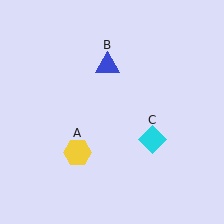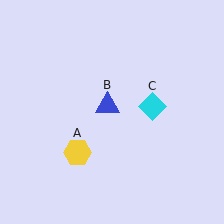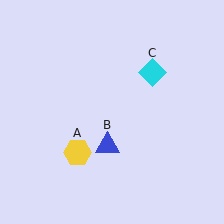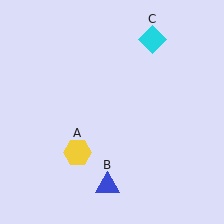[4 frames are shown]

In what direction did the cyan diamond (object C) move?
The cyan diamond (object C) moved up.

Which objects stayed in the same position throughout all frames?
Yellow hexagon (object A) remained stationary.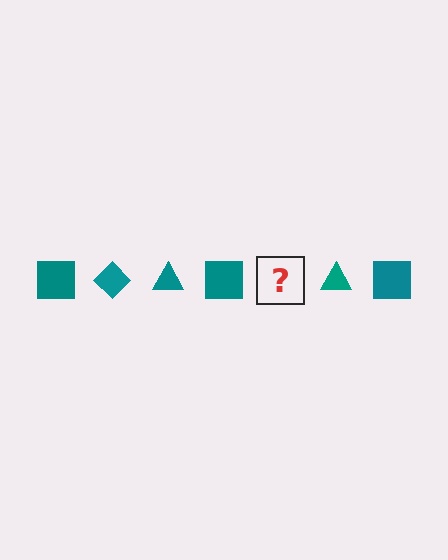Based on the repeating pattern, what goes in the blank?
The blank should be a teal diamond.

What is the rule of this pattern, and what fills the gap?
The rule is that the pattern cycles through square, diamond, triangle shapes in teal. The gap should be filled with a teal diamond.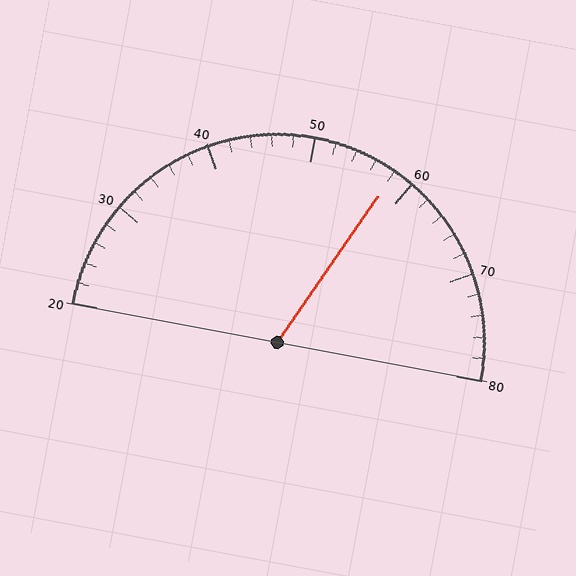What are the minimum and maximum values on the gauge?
The gauge ranges from 20 to 80.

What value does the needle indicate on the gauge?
The needle indicates approximately 58.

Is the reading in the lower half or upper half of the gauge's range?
The reading is in the upper half of the range (20 to 80).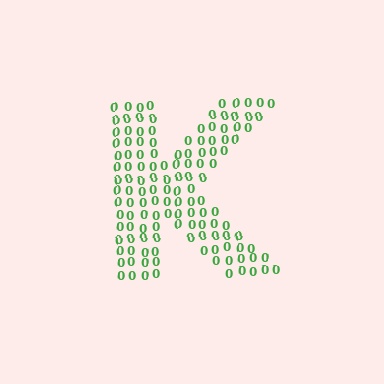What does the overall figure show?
The overall figure shows the letter K.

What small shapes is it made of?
It is made of small digit 0's.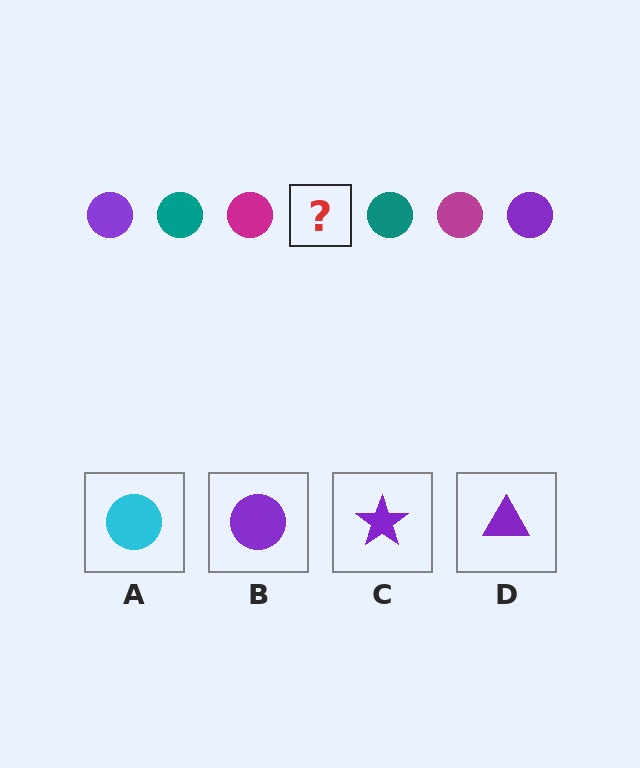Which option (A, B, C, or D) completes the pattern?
B.